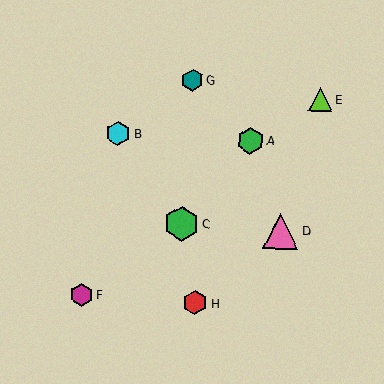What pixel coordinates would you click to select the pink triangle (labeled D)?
Click at (281, 231) to select the pink triangle D.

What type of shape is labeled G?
Shape G is a teal hexagon.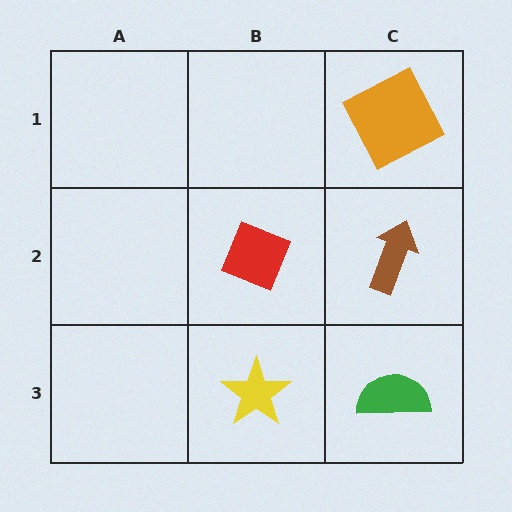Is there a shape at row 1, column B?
No, that cell is empty.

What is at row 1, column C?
An orange square.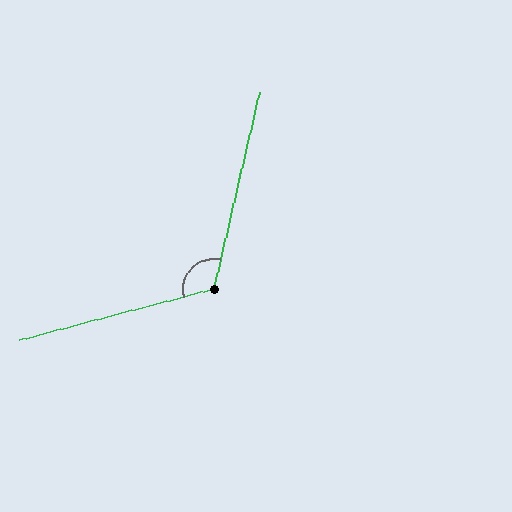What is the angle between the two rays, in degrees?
Approximately 118 degrees.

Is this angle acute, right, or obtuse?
It is obtuse.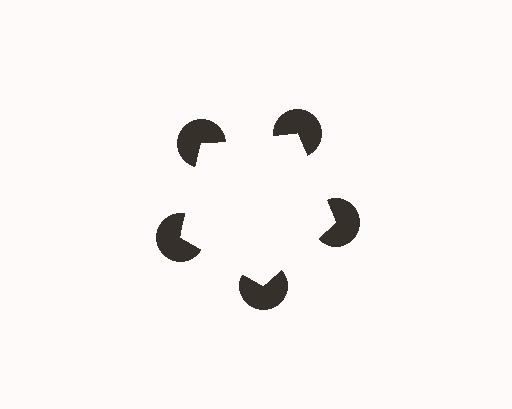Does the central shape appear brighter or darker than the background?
It typically appears slightly brighter than the background, even though no actual brightness change is drawn.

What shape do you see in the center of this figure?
An illusory pentagon — its edges are inferred from the aligned wedge cuts in the pac-man discs, not physically drawn.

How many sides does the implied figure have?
5 sides.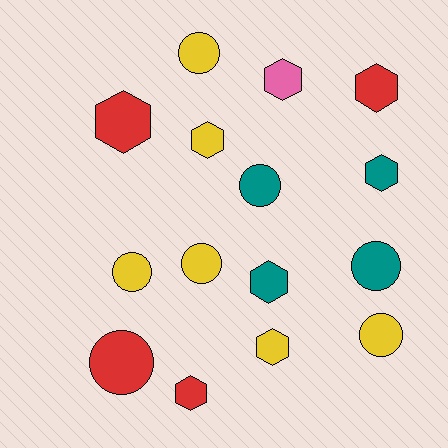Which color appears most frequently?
Yellow, with 6 objects.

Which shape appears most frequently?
Hexagon, with 8 objects.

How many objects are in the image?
There are 15 objects.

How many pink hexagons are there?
There is 1 pink hexagon.